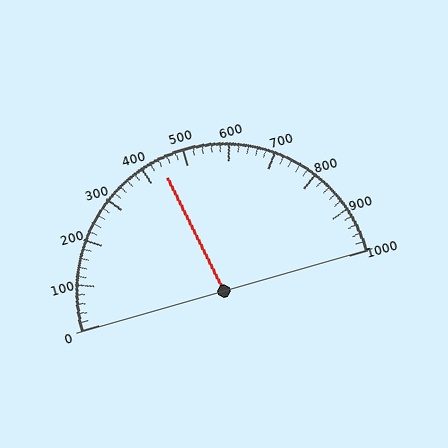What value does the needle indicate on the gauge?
The needle indicates approximately 440.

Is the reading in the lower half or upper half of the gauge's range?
The reading is in the lower half of the range (0 to 1000).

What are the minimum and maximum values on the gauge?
The gauge ranges from 0 to 1000.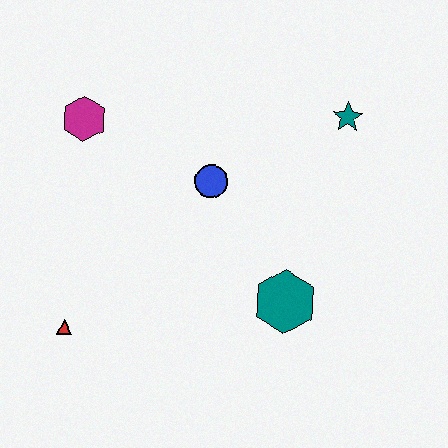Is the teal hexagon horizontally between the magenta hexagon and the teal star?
Yes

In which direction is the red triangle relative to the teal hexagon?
The red triangle is to the left of the teal hexagon.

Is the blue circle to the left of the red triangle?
No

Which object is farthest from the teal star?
The red triangle is farthest from the teal star.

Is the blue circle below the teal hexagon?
No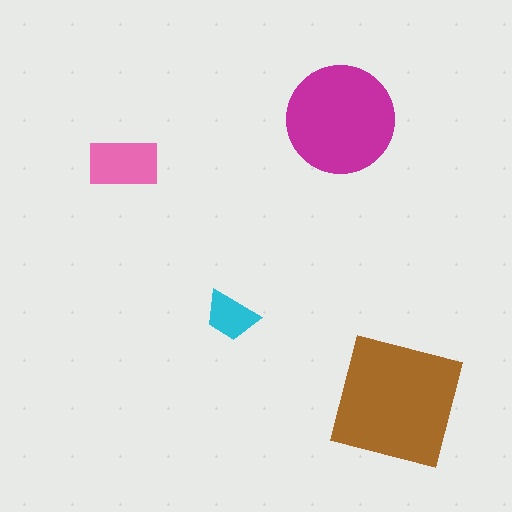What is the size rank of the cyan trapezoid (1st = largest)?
4th.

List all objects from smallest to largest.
The cyan trapezoid, the pink rectangle, the magenta circle, the brown square.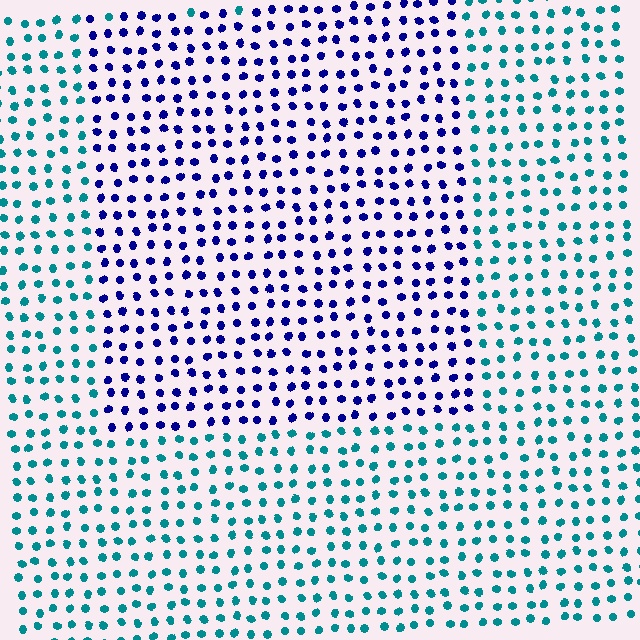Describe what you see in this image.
The image is filled with small teal elements in a uniform arrangement. A rectangle-shaped region is visible where the elements are tinted to a slightly different hue, forming a subtle color boundary.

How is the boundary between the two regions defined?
The boundary is defined purely by a slight shift in hue (about 59 degrees). Spacing, size, and orientation are identical on both sides.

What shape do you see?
I see a rectangle.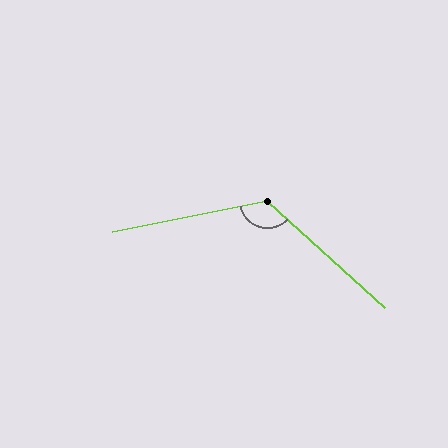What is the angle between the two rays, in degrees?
Approximately 126 degrees.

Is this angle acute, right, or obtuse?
It is obtuse.